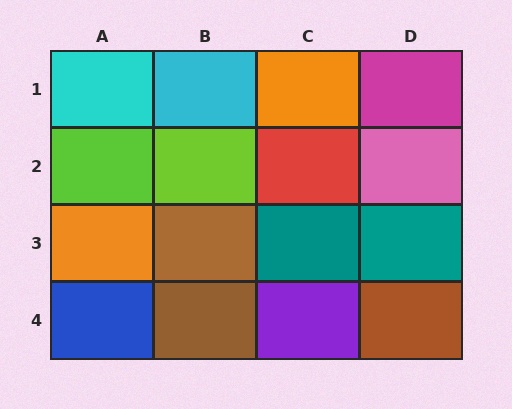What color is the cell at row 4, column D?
Brown.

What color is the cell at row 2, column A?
Lime.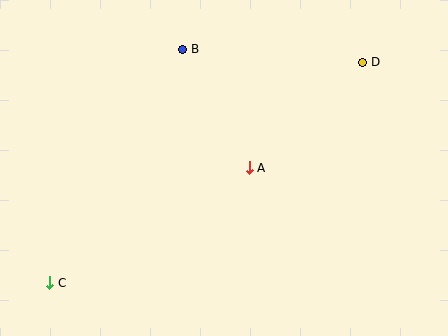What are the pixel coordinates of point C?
Point C is at (50, 283).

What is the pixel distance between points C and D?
The distance between C and D is 382 pixels.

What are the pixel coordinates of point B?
Point B is at (183, 49).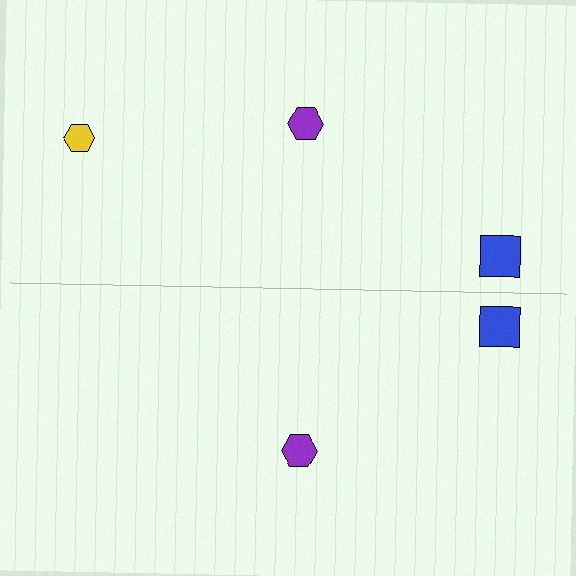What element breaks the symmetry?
A yellow hexagon is missing from the bottom side.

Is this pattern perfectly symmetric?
No, the pattern is not perfectly symmetric. A yellow hexagon is missing from the bottom side.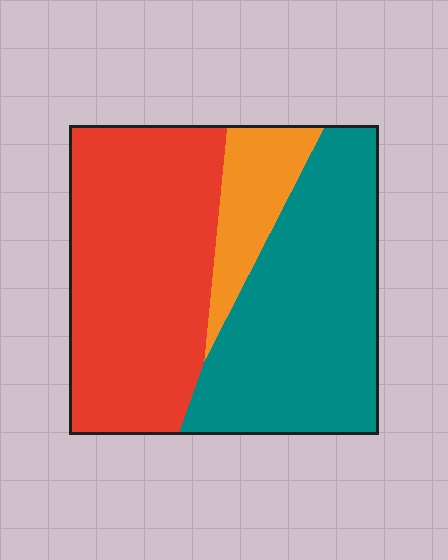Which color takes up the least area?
Orange, at roughly 10%.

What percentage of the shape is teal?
Teal covers 42% of the shape.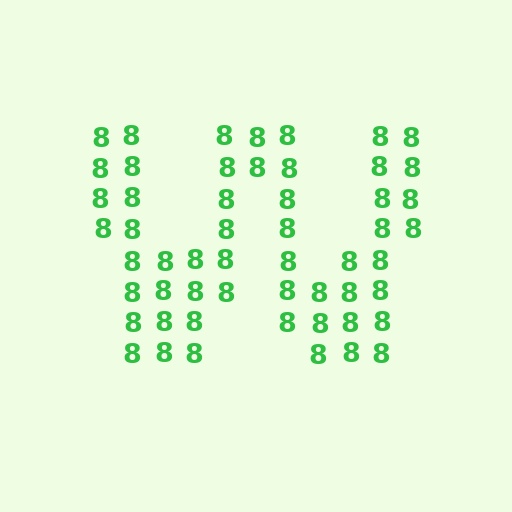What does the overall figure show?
The overall figure shows the letter W.